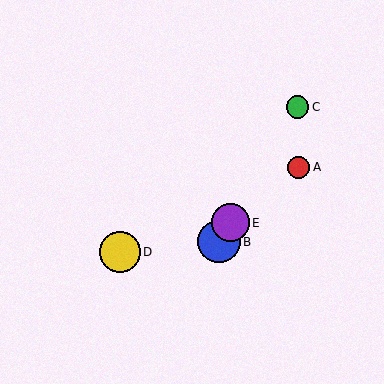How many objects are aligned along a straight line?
3 objects (B, C, E) are aligned along a straight line.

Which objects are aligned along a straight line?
Objects B, C, E are aligned along a straight line.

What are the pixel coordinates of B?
Object B is at (219, 242).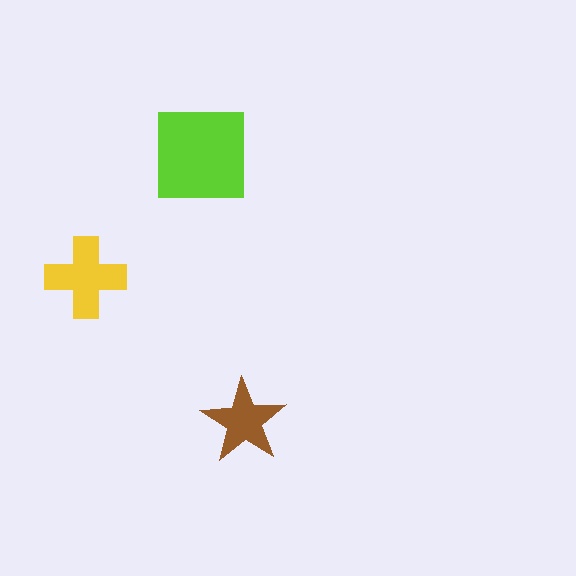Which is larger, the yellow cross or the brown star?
The yellow cross.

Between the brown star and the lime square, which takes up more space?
The lime square.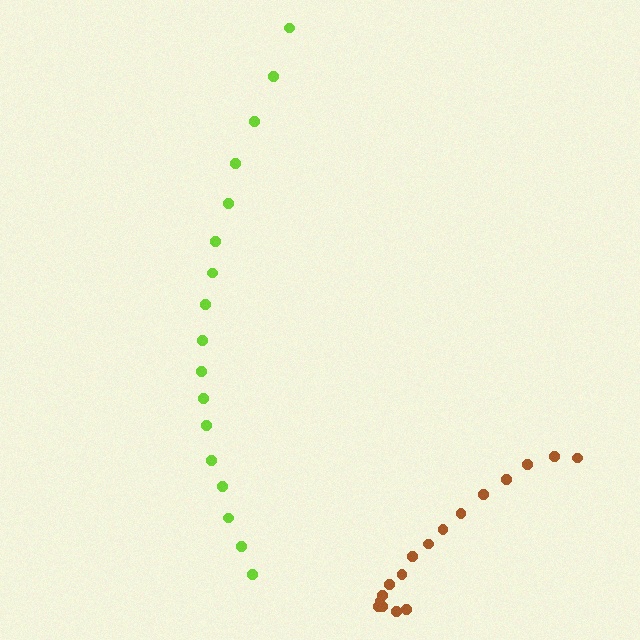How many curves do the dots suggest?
There are 2 distinct paths.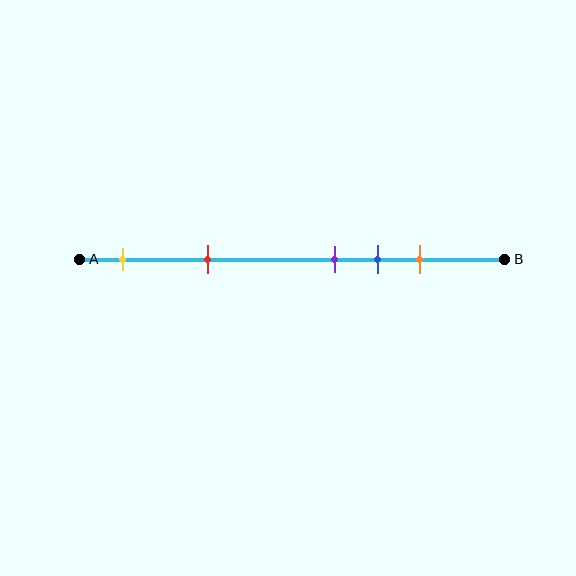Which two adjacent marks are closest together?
The purple and blue marks are the closest adjacent pair.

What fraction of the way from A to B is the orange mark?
The orange mark is approximately 80% (0.8) of the way from A to B.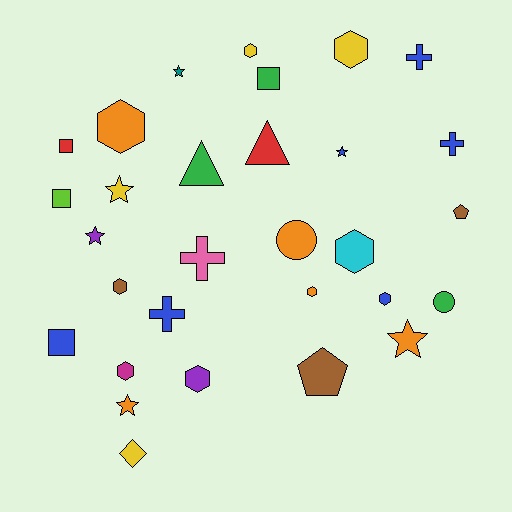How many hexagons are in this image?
There are 9 hexagons.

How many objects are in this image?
There are 30 objects.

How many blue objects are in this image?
There are 6 blue objects.